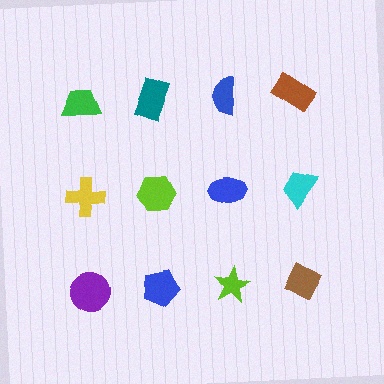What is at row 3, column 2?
A blue pentagon.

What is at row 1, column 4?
A brown rectangle.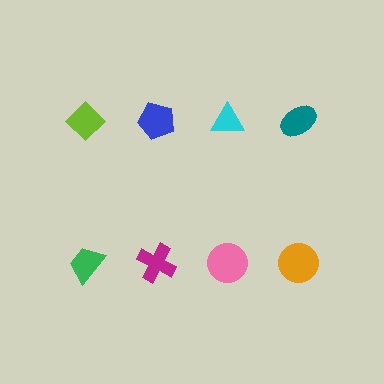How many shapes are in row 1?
4 shapes.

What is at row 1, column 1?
A lime diamond.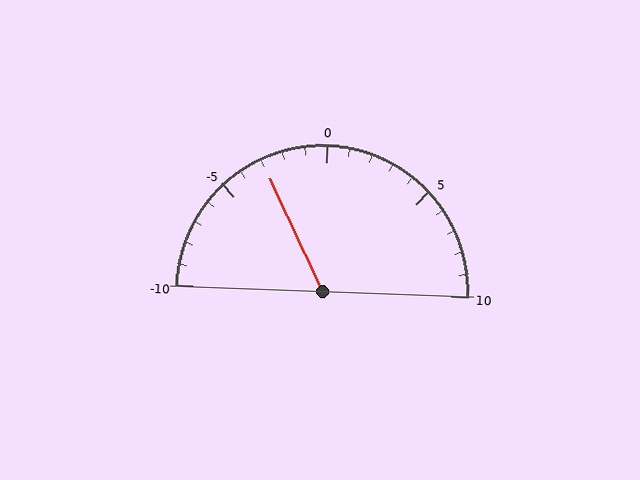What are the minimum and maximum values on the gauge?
The gauge ranges from -10 to 10.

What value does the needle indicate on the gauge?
The needle indicates approximately -3.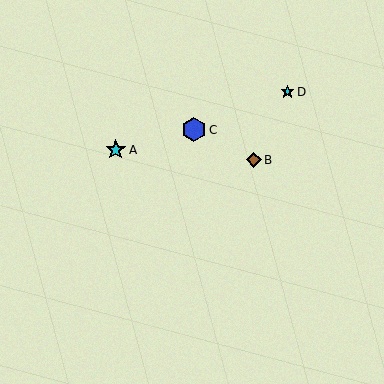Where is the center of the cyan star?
The center of the cyan star is at (288, 92).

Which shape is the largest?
The blue hexagon (labeled C) is the largest.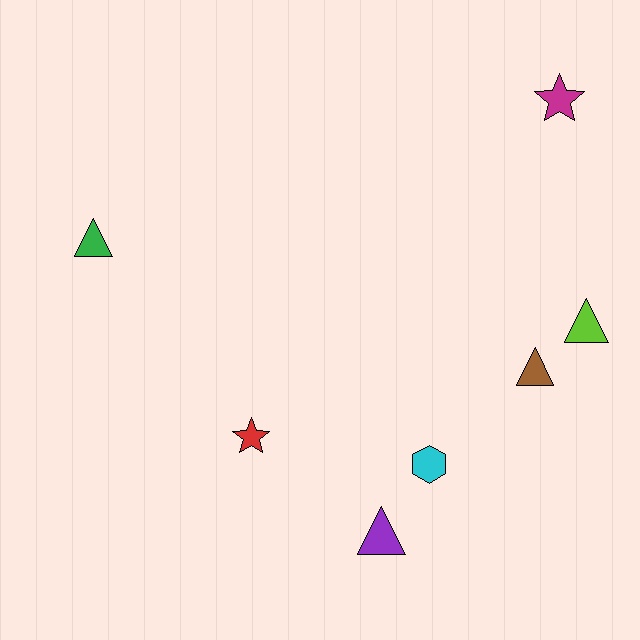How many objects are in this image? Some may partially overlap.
There are 7 objects.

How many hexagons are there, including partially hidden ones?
There is 1 hexagon.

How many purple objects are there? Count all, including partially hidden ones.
There is 1 purple object.